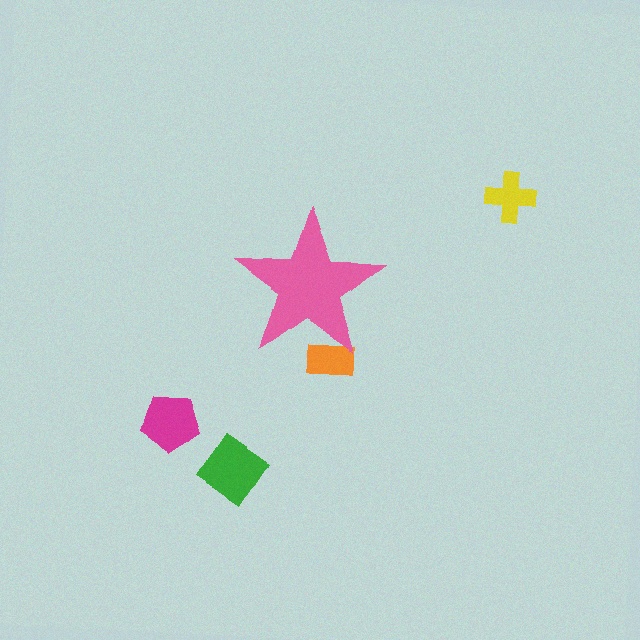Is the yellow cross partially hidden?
No, the yellow cross is fully visible.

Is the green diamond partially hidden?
No, the green diamond is fully visible.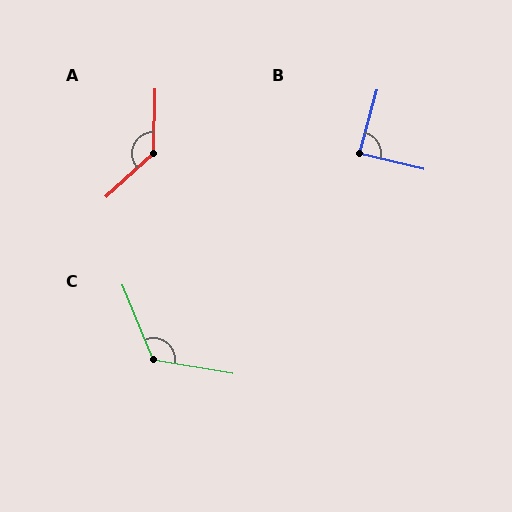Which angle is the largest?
A, at approximately 134 degrees.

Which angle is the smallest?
B, at approximately 88 degrees.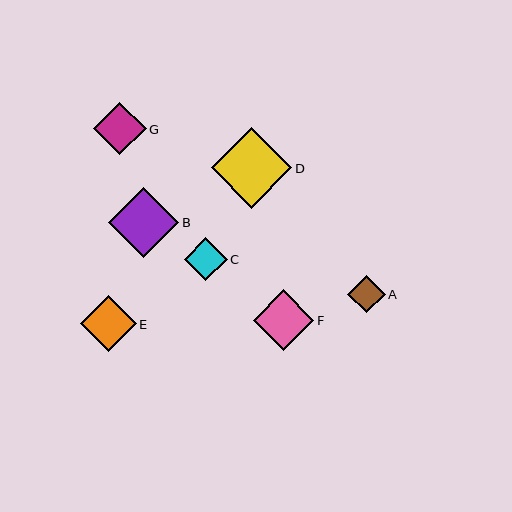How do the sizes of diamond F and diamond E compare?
Diamond F and diamond E are approximately the same size.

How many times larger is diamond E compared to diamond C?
Diamond E is approximately 1.3 times the size of diamond C.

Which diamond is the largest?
Diamond D is the largest with a size of approximately 81 pixels.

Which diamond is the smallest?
Diamond A is the smallest with a size of approximately 38 pixels.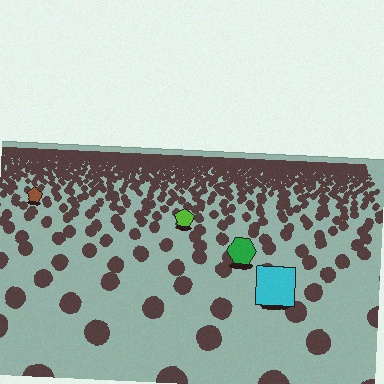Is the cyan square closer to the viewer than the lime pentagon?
Yes. The cyan square is closer — you can tell from the texture gradient: the ground texture is coarser near it.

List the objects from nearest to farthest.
From nearest to farthest: the cyan square, the green hexagon, the lime pentagon, the brown pentagon.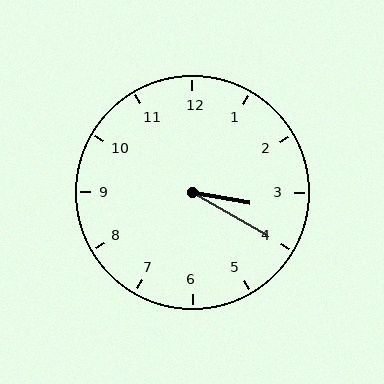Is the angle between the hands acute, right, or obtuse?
It is acute.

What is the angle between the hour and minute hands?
Approximately 20 degrees.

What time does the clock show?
3:20.